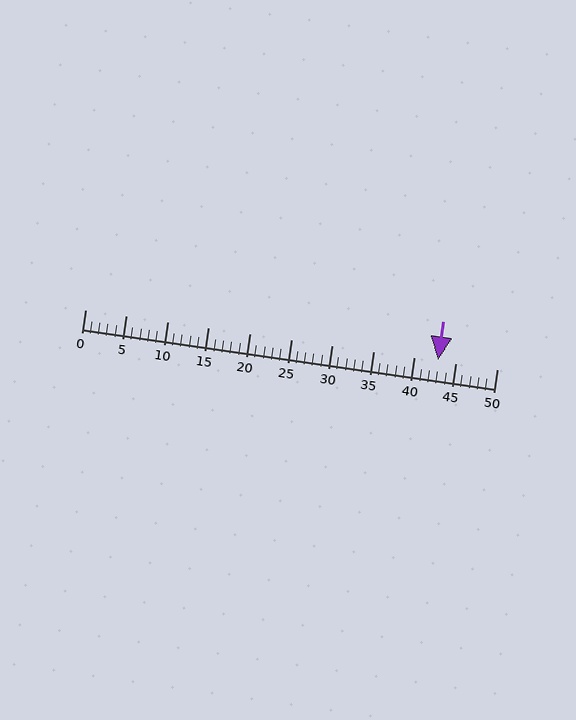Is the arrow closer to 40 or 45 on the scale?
The arrow is closer to 45.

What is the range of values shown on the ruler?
The ruler shows values from 0 to 50.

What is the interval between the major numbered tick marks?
The major tick marks are spaced 5 units apart.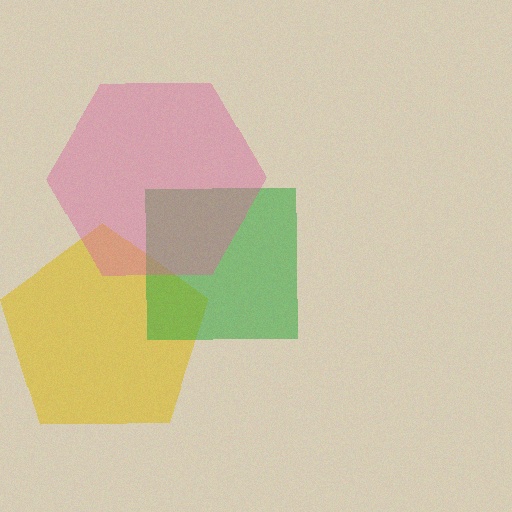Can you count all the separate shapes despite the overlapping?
Yes, there are 3 separate shapes.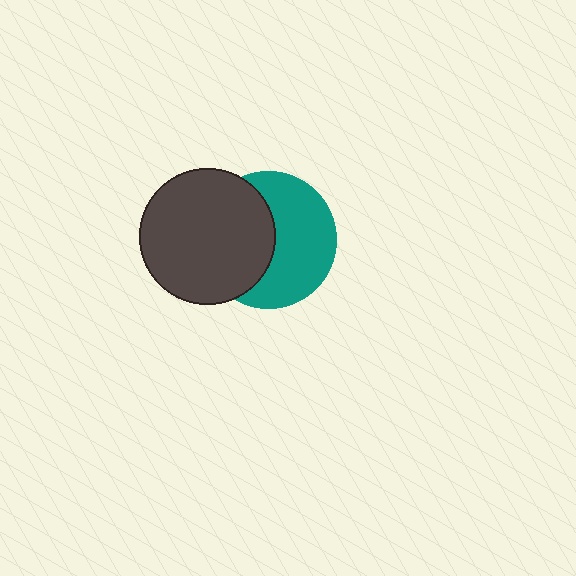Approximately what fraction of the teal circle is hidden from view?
Roughly 45% of the teal circle is hidden behind the dark gray circle.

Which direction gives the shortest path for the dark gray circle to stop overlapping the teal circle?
Moving left gives the shortest separation.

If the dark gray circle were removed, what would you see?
You would see the complete teal circle.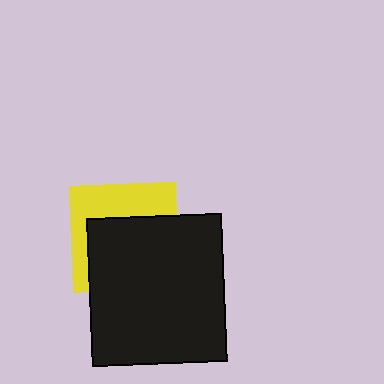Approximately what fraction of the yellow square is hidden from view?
Roughly 59% of the yellow square is hidden behind the black rectangle.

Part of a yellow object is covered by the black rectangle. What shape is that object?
It is a square.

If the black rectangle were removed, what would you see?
You would see the complete yellow square.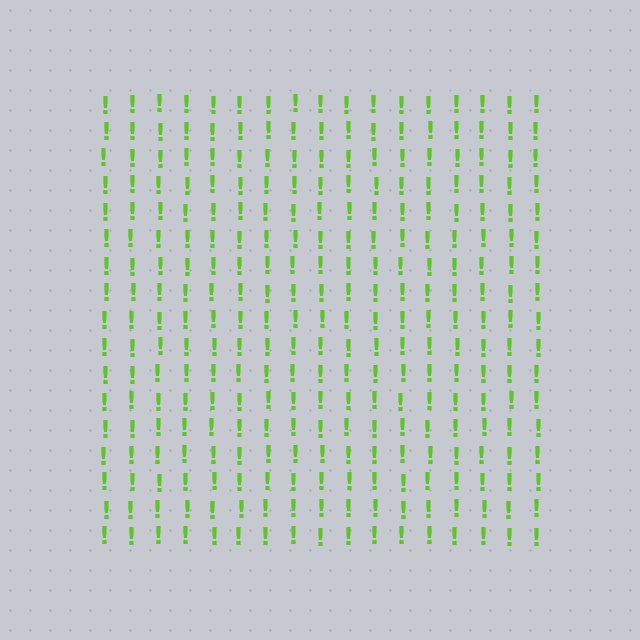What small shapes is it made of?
It is made of small exclamation marks.